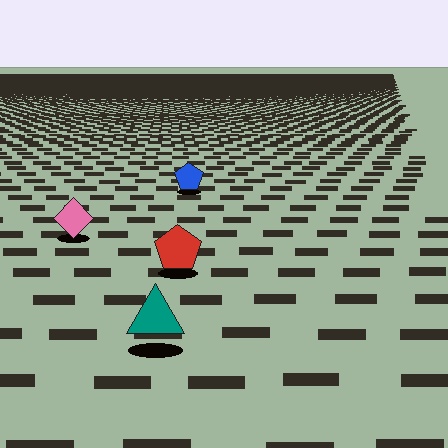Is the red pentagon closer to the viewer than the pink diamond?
Yes. The red pentagon is closer — you can tell from the texture gradient: the ground texture is coarser near it.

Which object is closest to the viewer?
The teal triangle is closest. The texture marks near it are larger and more spread out.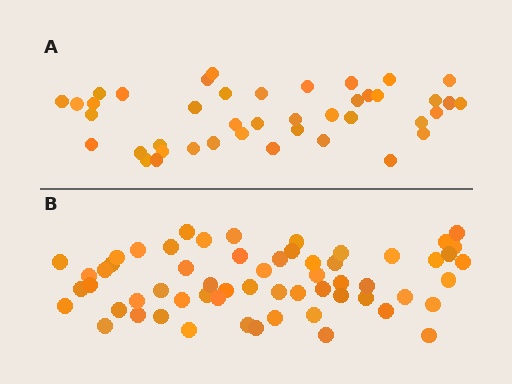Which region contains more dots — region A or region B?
Region B (the bottom region) has more dots.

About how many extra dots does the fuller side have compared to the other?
Region B has approximately 20 more dots than region A.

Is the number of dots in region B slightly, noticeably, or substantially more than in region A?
Region B has noticeably more, but not dramatically so. The ratio is roughly 1.4 to 1.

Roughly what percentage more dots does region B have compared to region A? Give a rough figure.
About 45% more.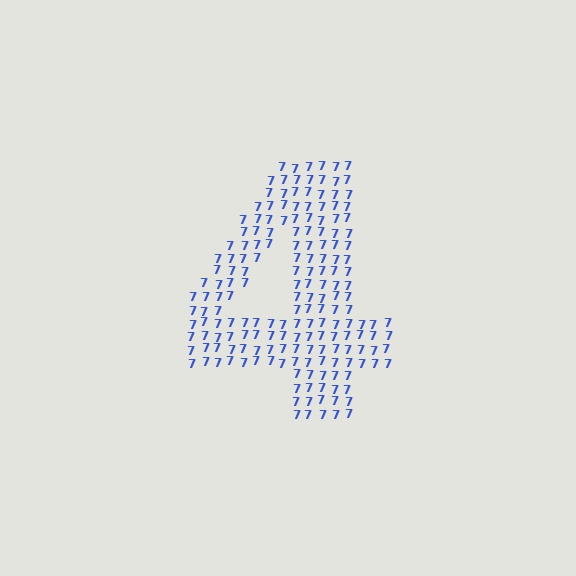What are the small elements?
The small elements are digit 7's.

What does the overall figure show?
The overall figure shows the digit 4.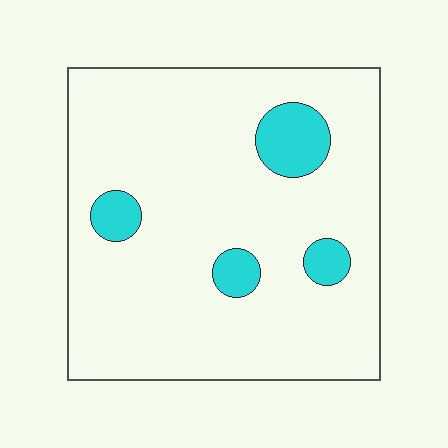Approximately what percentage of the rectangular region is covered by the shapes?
Approximately 10%.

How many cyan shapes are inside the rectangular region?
4.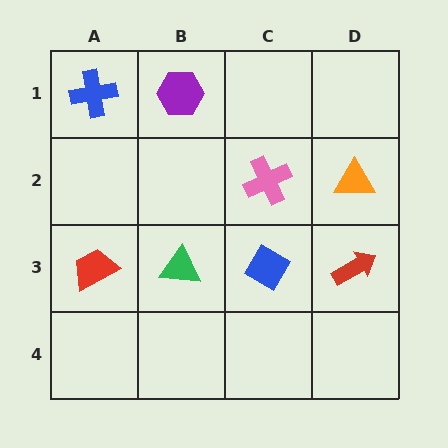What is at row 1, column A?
A blue cross.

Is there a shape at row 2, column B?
No, that cell is empty.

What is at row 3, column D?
A red arrow.